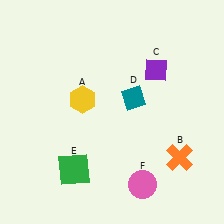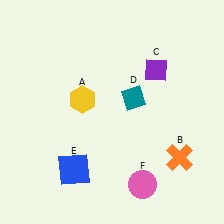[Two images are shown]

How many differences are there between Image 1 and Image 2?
There is 1 difference between the two images.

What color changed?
The square (E) changed from green in Image 1 to blue in Image 2.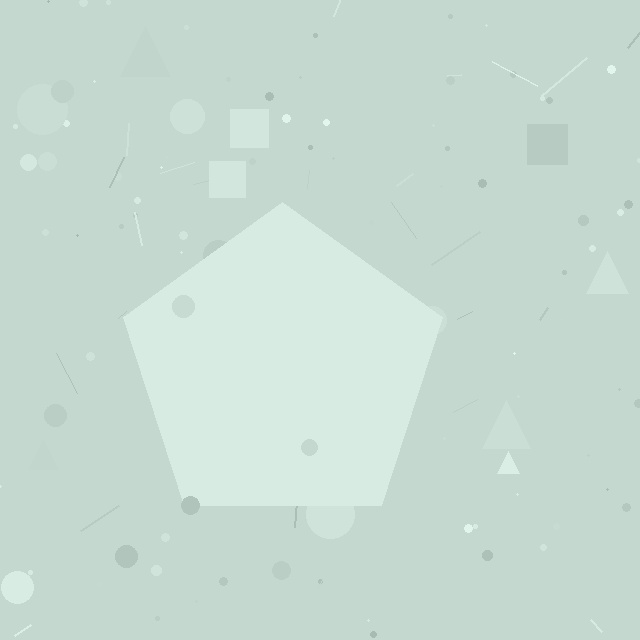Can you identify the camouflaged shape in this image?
The camouflaged shape is a pentagon.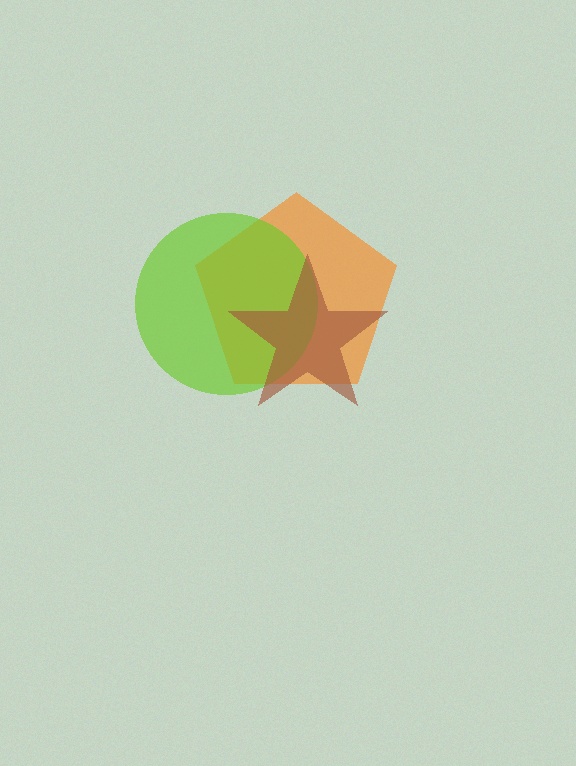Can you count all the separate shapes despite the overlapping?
Yes, there are 3 separate shapes.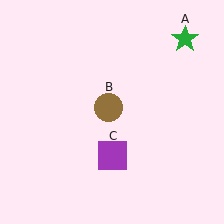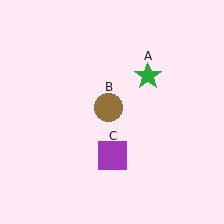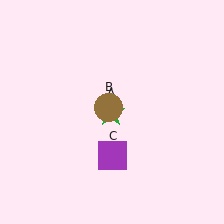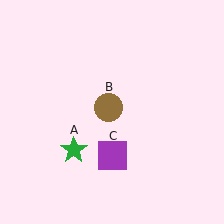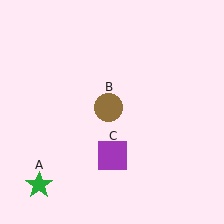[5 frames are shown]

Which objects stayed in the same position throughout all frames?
Brown circle (object B) and purple square (object C) remained stationary.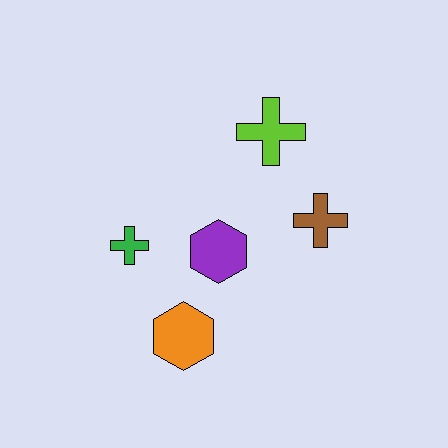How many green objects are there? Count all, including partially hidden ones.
There is 1 green object.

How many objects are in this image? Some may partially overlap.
There are 5 objects.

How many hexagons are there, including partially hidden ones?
There are 2 hexagons.